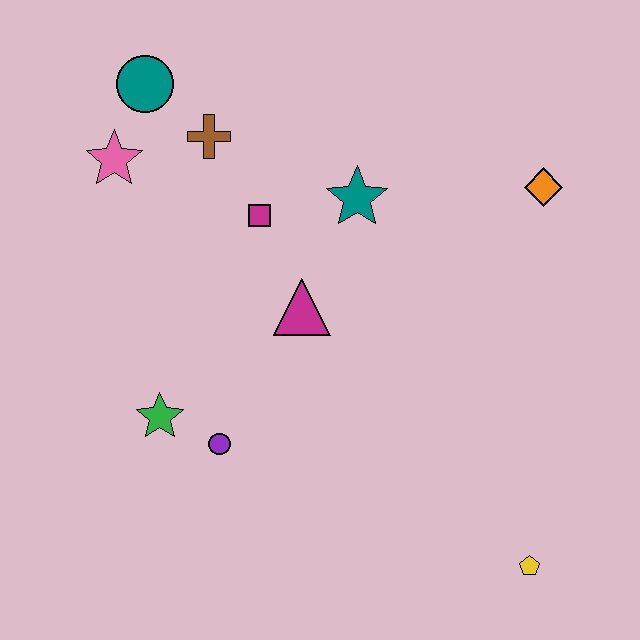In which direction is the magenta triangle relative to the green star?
The magenta triangle is to the right of the green star.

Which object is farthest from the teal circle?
The yellow pentagon is farthest from the teal circle.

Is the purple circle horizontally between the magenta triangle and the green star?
Yes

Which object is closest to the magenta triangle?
The magenta square is closest to the magenta triangle.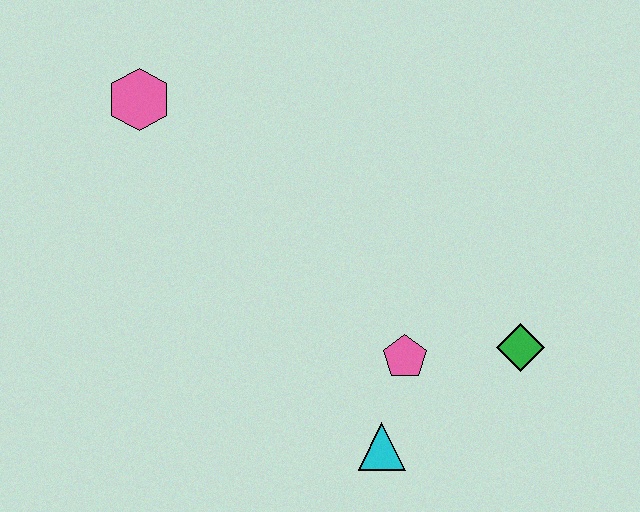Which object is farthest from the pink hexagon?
The green diamond is farthest from the pink hexagon.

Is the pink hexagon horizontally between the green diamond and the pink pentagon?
No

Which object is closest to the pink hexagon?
The pink pentagon is closest to the pink hexagon.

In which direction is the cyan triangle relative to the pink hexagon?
The cyan triangle is below the pink hexagon.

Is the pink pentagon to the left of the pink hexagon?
No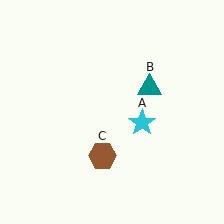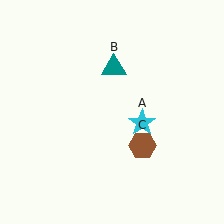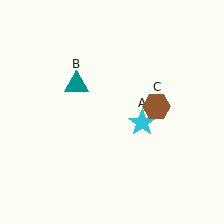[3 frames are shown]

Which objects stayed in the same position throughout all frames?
Cyan star (object A) remained stationary.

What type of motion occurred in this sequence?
The teal triangle (object B), brown hexagon (object C) rotated counterclockwise around the center of the scene.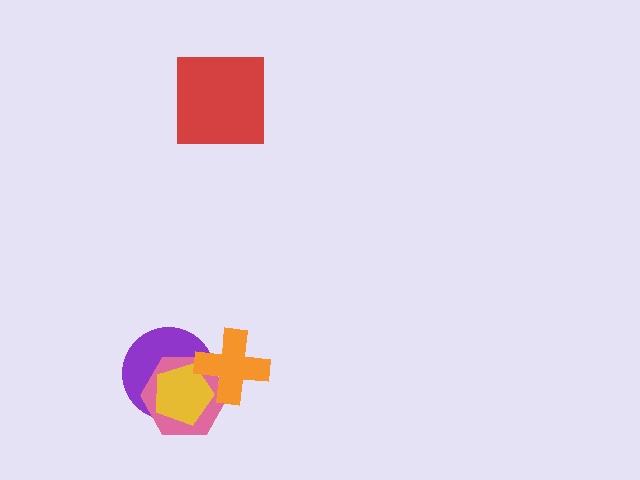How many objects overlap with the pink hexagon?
3 objects overlap with the pink hexagon.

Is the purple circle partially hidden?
Yes, it is partially covered by another shape.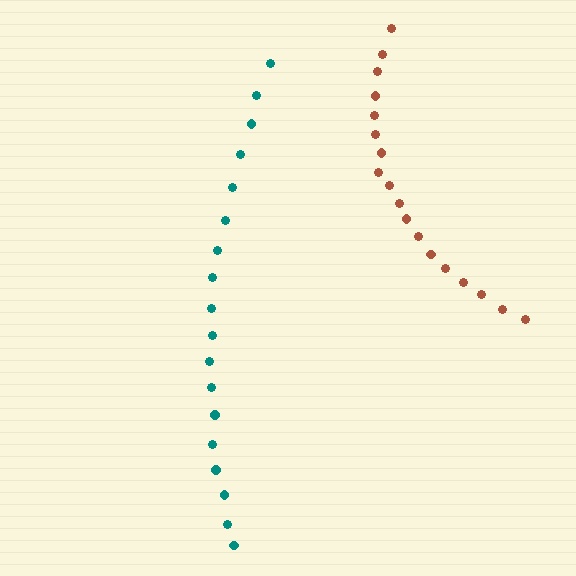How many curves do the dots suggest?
There are 2 distinct paths.